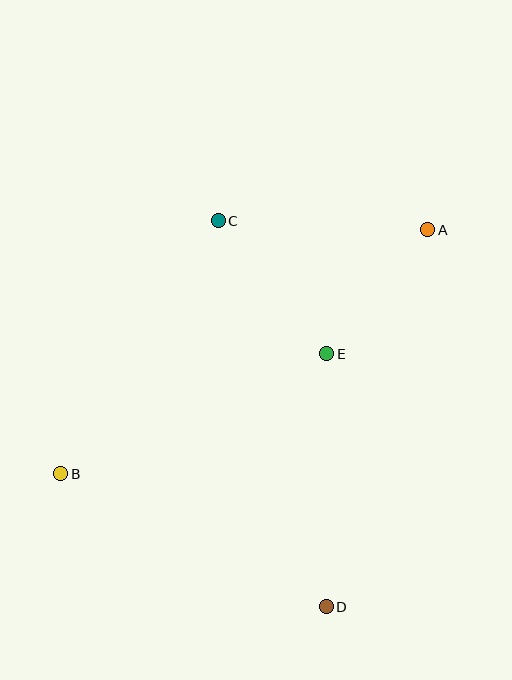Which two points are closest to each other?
Points A and E are closest to each other.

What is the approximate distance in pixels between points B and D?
The distance between B and D is approximately 297 pixels.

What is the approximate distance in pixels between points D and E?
The distance between D and E is approximately 253 pixels.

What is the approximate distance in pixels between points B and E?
The distance between B and E is approximately 292 pixels.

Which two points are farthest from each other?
Points A and B are farthest from each other.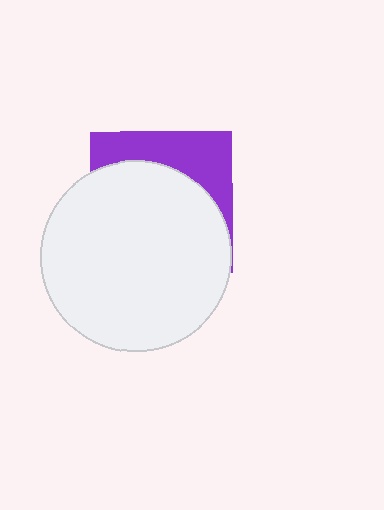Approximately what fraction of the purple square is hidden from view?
Roughly 68% of the purple square is hidden behind the white circle.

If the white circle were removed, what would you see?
You would see the complete purple square.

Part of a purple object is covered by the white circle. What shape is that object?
It is a square.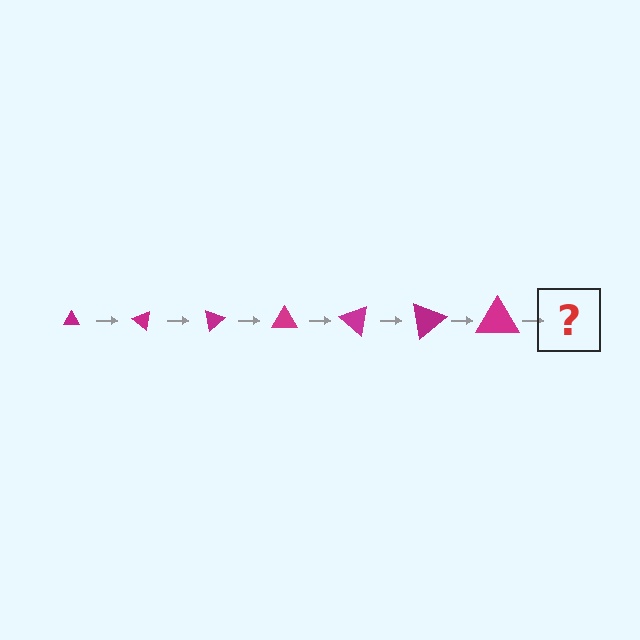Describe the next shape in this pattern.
It should be a triangle, larger than the previous one and rotated 280 degrees from the start.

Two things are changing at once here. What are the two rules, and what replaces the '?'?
The two rules are that the triangle grows larger each step and it rotates 40 degrees each step. The '?' should be a triangle, larger than the previous one and rotated 280 degrees from the start.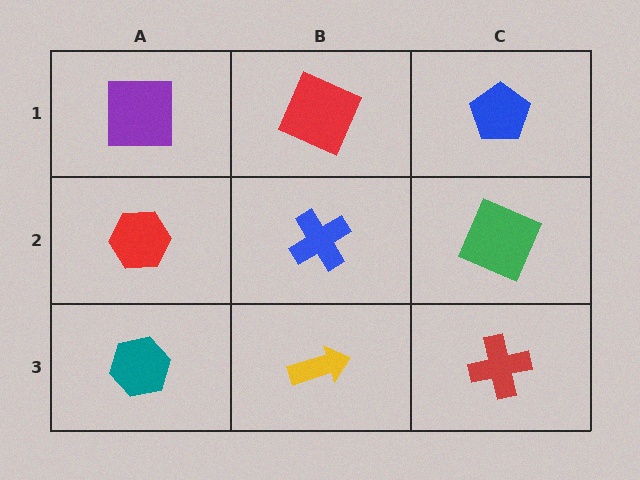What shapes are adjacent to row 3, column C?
A green square (row 2, column C), a yellow arrow (row 3, column B).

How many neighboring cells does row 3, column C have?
2.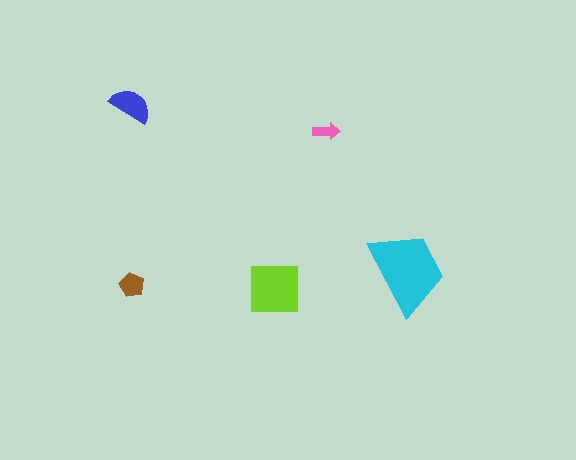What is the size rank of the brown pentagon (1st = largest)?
4th.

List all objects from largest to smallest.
The cyan trapezoid, the lime square, the blue semicircle, the brown pentagon, the pink arrow.